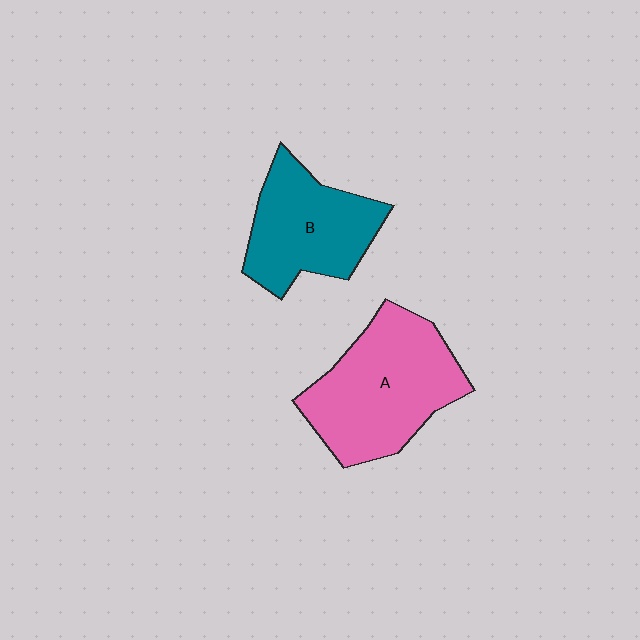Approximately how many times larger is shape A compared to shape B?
Approximately 1.3 times.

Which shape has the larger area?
Shape A (pink).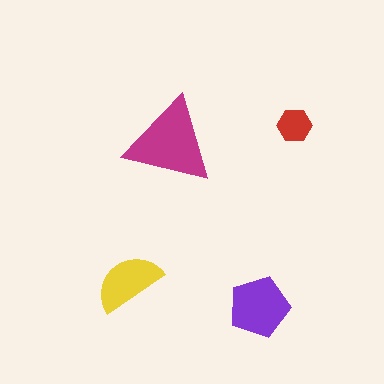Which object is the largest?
The magenta triangle.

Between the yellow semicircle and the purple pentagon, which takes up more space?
The purple pentagon.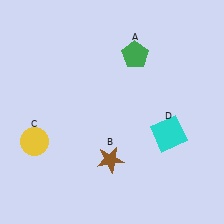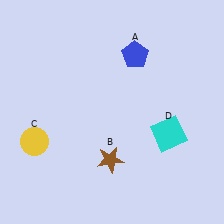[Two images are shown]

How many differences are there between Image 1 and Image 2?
There is 1 difference between the two images.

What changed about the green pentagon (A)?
In Image 1, A is green. In Image 2, it changed to blue.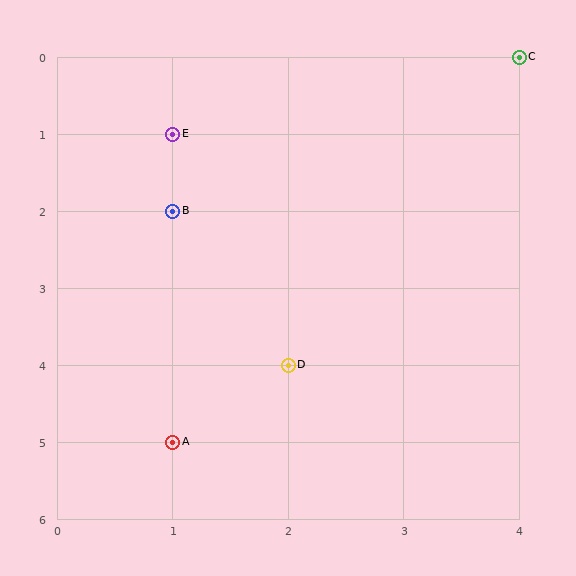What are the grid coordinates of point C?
Point C is at grid coordinates (4, 0).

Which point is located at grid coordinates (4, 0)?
Point C is at (4, 0).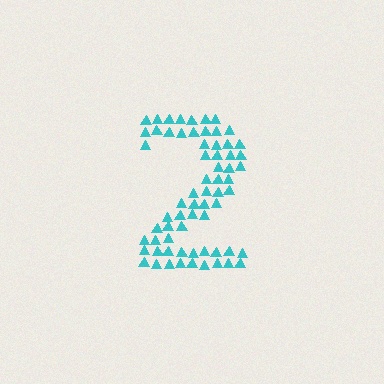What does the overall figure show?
The overall figure shows the digit 2.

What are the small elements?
The small elements are triangles.